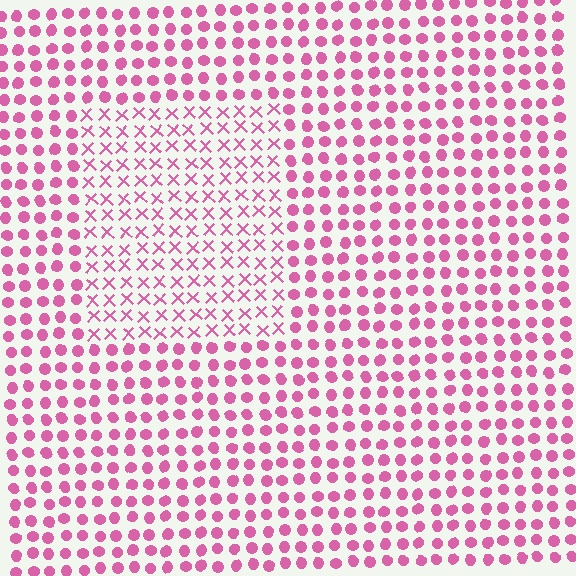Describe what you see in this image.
The image is filled with small pink elements arranged in a uniform grid. A rectangle-shaped region contains X marks, while the surrounding area contains circles. The boundary is defined purely by the change in element shape.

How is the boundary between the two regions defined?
The boundary is defined by a change in element shape: X marks inside vs. circles outside. All elements share the same color and spacing.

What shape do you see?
I see a rectangle.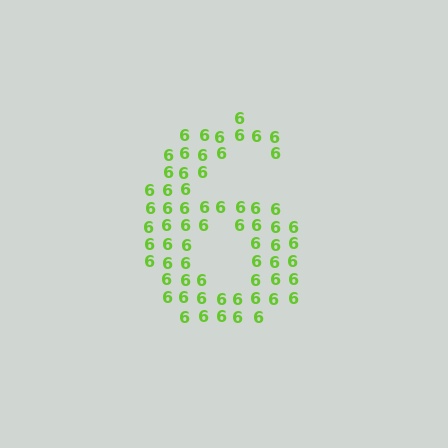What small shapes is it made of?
It is made of small digit 6's.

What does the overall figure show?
The overall figure shows the digit 6.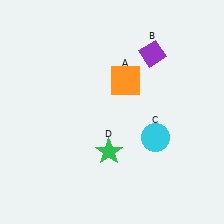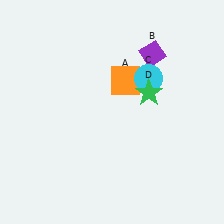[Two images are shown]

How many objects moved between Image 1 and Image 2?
2 objects moved between the two images.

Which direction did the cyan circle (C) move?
The cyan circle (C) moved up.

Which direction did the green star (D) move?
The green star (D) moved up.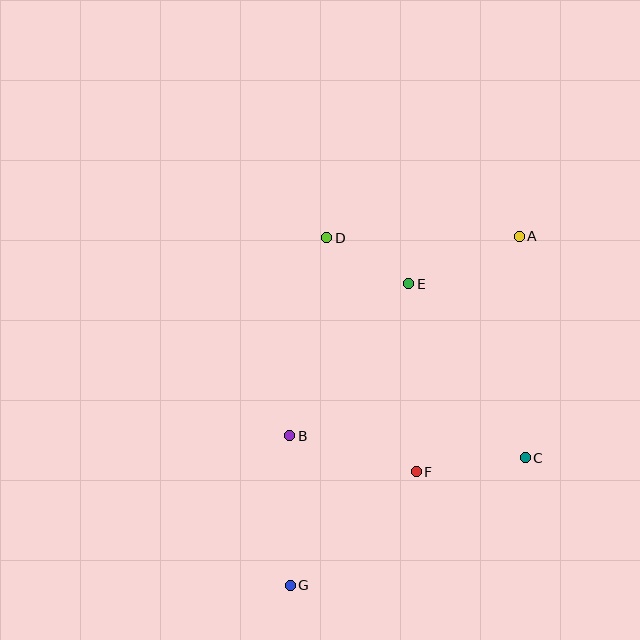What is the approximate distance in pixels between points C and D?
The distance between C and D is approximately 296 pixels.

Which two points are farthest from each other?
Points A and G are farthest from each other.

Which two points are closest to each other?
Points D and E are closest to each other.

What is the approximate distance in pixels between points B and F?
The distance between B and F is approximately 132 pixels.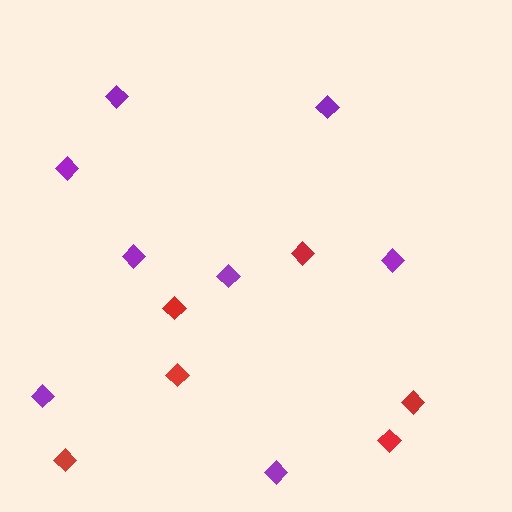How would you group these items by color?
There are 2 groups: one group of red diamonds (6) and one group of purple diamonds (8).